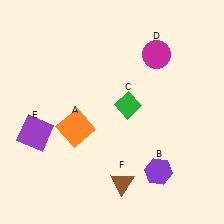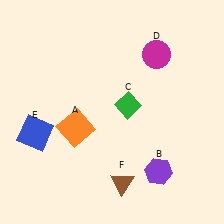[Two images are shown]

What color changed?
The square (E) changed from purple in Image 1 to blue in Image 2.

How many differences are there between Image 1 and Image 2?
There is 1 difference between the two images.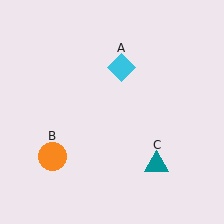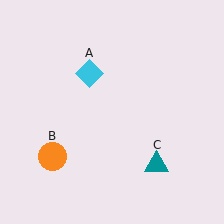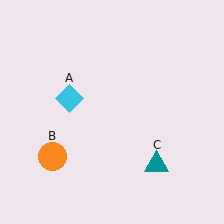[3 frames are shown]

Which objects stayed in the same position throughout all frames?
Orange circle (object B) and teal triangle (object C) remained stationary.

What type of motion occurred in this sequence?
The cyan diamond (object A) rotated counterclockwise around the center of the scene.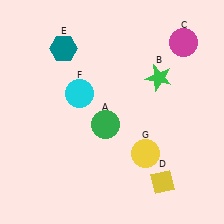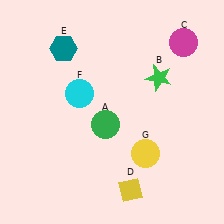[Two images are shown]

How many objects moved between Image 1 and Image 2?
1 object moved between the two images.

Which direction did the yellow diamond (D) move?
The yellow diamond (D) moved left.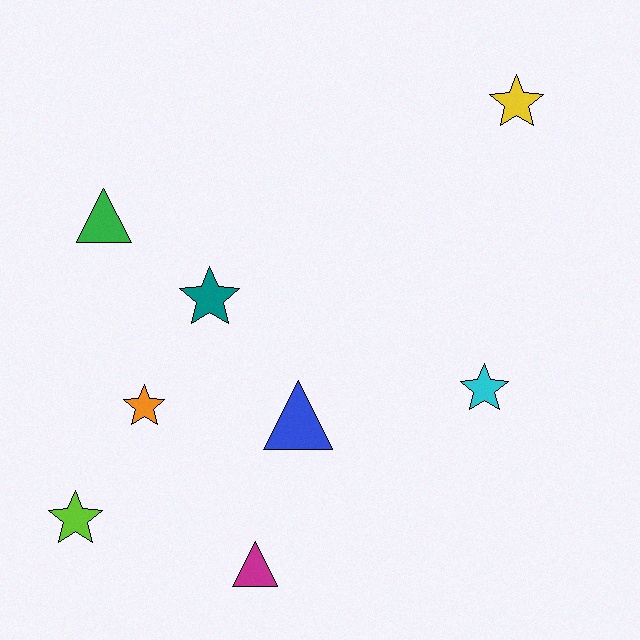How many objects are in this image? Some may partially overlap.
There are 8 objects.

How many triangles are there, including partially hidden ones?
There are 3 triangles.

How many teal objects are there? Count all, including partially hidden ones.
There is 1 teal object.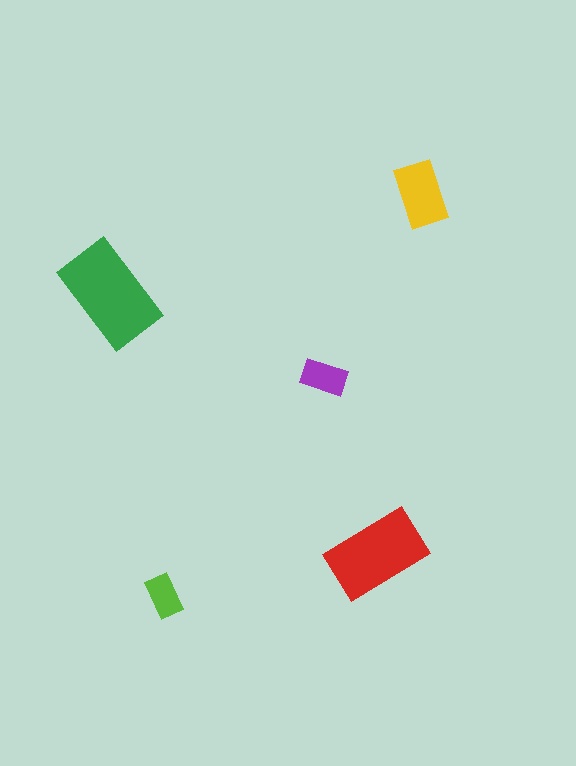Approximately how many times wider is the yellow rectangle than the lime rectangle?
About 1.5 times wider.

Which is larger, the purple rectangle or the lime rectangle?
The purple one.